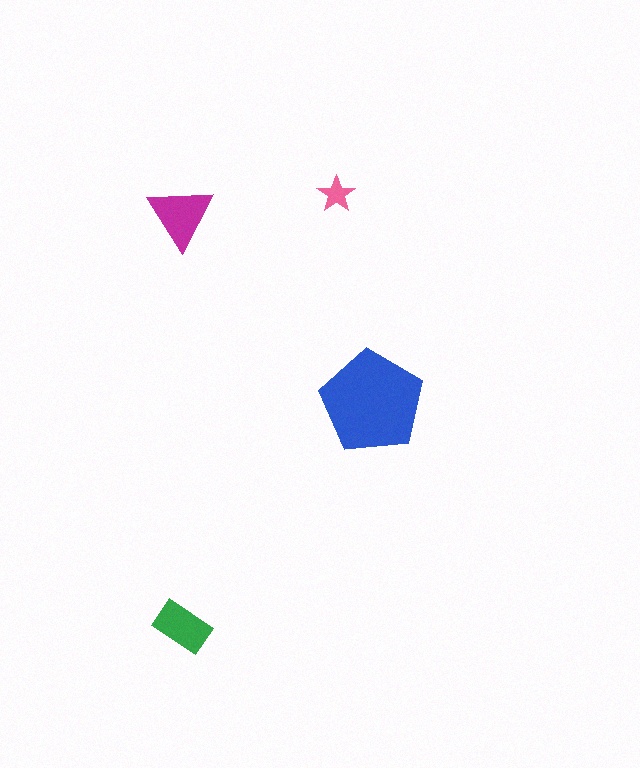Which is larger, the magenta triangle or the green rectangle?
The magenta triangle.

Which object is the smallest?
The pink star.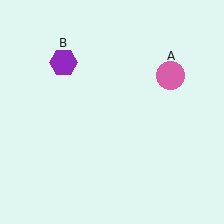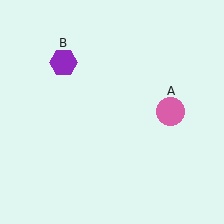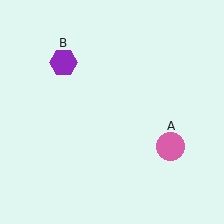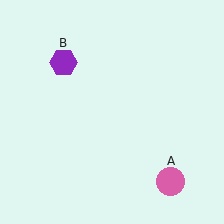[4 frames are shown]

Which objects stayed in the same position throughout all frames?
Purple hexagon (object B) remained stationary.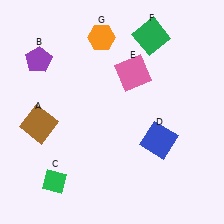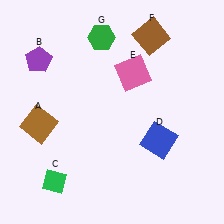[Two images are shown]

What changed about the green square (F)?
In Image 1, F is green. In Image 2, it changed to brown.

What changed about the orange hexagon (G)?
In Image 1, G is orange. In Image 2, it changed to green.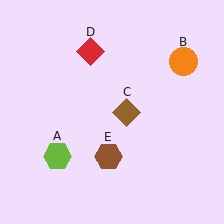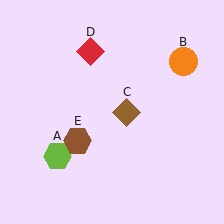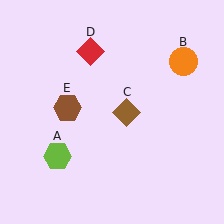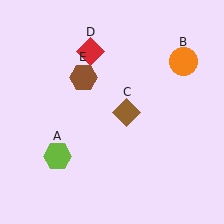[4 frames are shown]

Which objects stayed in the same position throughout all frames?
Lime hexagon (object A) and orange circle (object B) and brown diamond (object C) and red diamond (object D) remained stationary.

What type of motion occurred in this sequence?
The brown hexagon (object E) rotated clockwise around the center of the scene.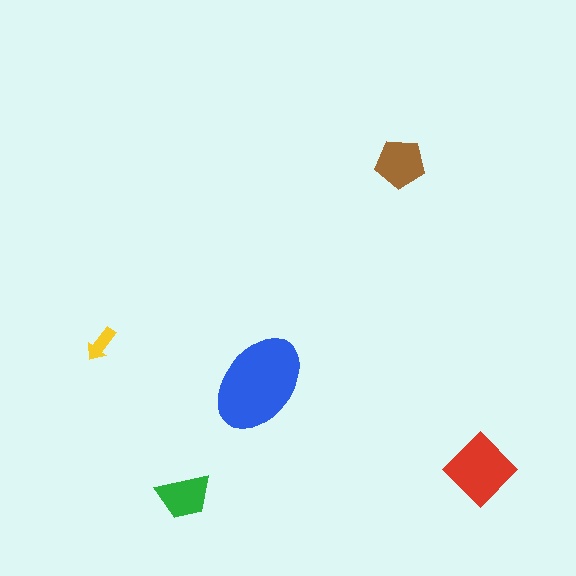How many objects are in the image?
There are 5 objects in the image.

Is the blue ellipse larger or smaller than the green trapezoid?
Larger.